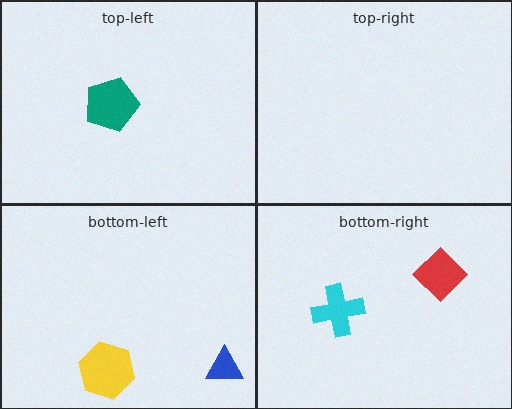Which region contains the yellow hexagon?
The bottom-left region.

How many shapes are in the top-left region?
1.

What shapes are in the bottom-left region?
The blue triangle, the yellow hexagon.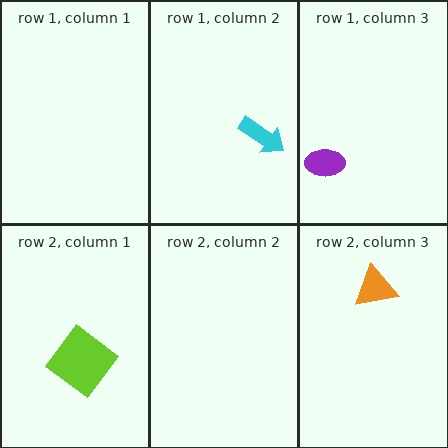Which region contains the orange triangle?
The row 2, column 3 region.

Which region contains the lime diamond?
The row 2, column 1 region.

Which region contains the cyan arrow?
The row 1, column 2 region.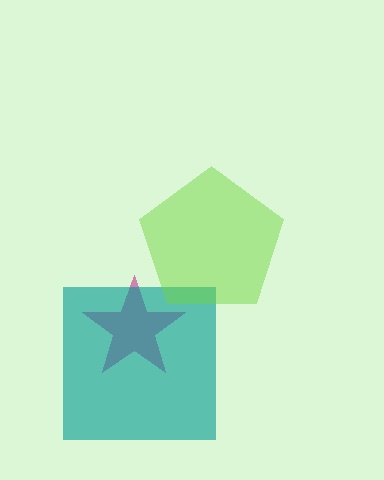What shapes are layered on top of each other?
The layered shapes are: a magenta star, a teal square, a lime pentagon.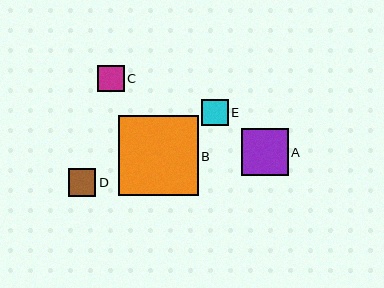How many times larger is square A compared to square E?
Square A is approximately 1.8 times the size of square E.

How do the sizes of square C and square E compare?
Square C and square E are approximately the same size.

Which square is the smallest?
Square E is the smallest with a size of approximately 26 pixels.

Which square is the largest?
Square B is the largest with a size of approximately 80 pixels.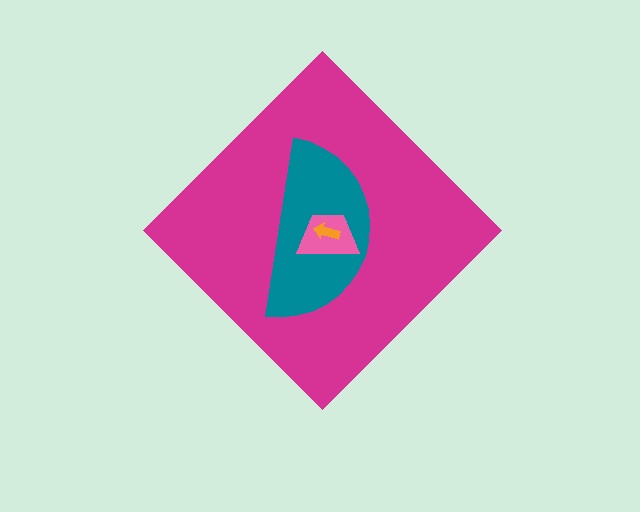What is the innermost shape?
The orange arrow.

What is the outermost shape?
The magenta diamond.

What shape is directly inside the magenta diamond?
The teal semicircle.